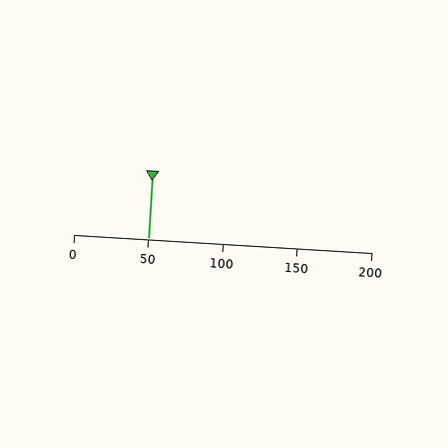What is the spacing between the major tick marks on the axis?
The major ticks are spaced 50 apart.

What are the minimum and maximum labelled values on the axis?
The axis runs from 0 to 200.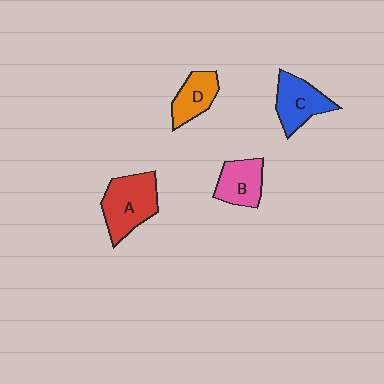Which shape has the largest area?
Shape A (red).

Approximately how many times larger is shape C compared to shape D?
Approximately 1.2 times.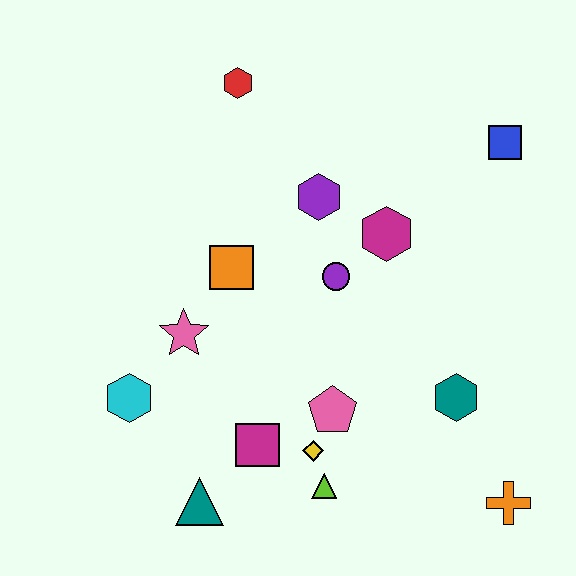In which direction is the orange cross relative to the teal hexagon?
The orange cross is below the teal hexagon.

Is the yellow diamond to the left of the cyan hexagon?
No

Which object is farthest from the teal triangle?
The blue square is farthest from the teal triangle.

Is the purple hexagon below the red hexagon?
Yes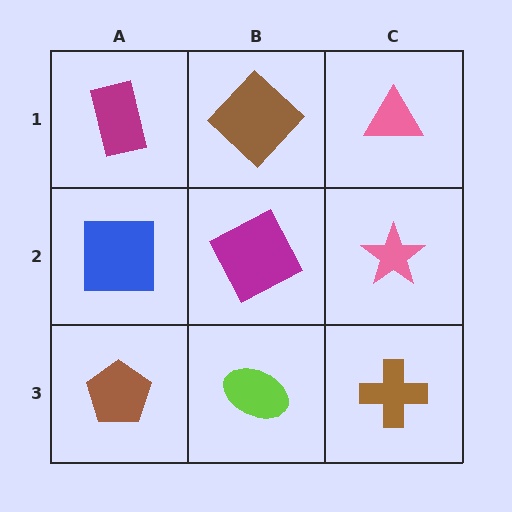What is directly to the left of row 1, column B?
A magenta rectangle.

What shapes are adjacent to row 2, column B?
A brown diamond (row 1, column B), a lime ellipse (row 3, column B), a blue square (row 2, column A), a pink star (row 2, column C).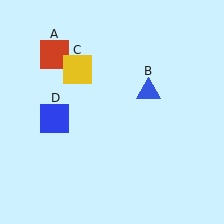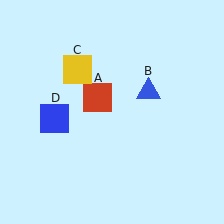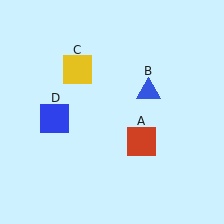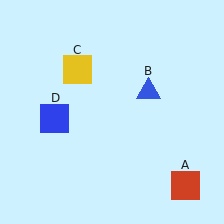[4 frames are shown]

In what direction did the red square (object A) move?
The red square (object A) moved down and to the right.